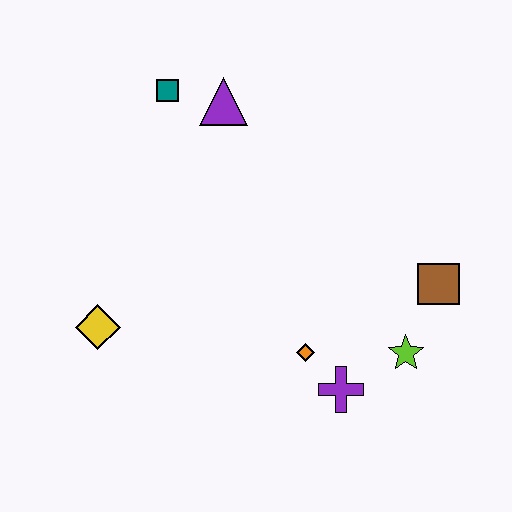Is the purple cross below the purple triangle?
Yes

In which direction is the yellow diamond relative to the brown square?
The yellow diamond is to the left of the brown square.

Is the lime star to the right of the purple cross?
Yes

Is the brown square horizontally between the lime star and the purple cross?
No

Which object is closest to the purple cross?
The orange diamond is closest to the purple cross.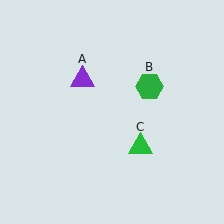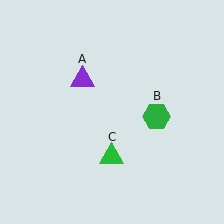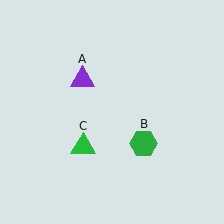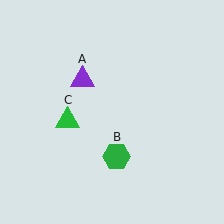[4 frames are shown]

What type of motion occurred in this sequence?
The green hexagon (object B), green triangle (object C) rotated clockwise around the center of the scene.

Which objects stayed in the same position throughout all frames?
Purple triangle (object A) remained stationary.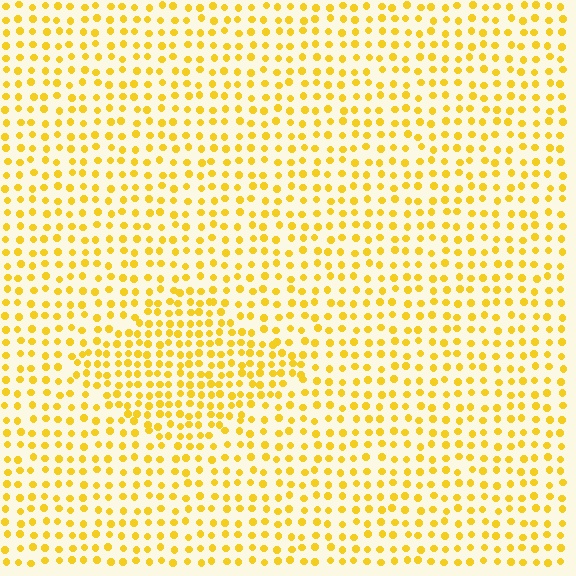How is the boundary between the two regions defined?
The boundary is defined by a change in element density (approximately 1.6x ratio). All elements are the same color, size, and shape.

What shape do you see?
I see a diamond.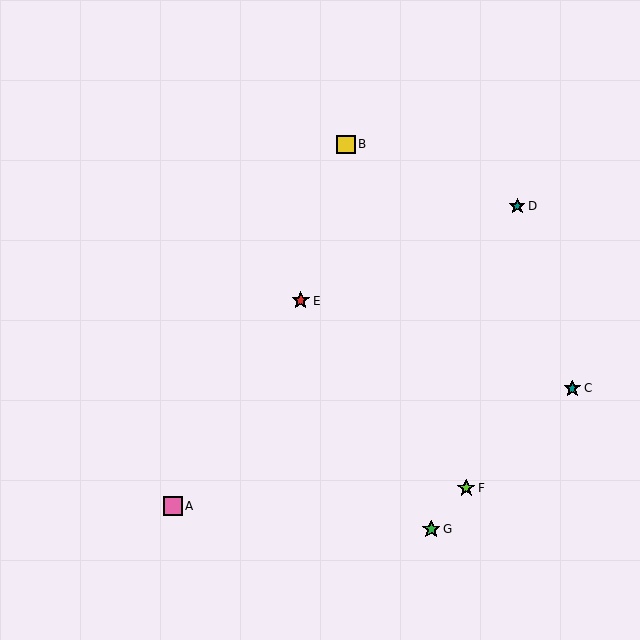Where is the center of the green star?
The center of the green star is at (431, 529).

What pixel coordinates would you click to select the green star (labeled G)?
Click at (431, 529) to select the green star G.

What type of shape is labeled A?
Shape A is a pink square.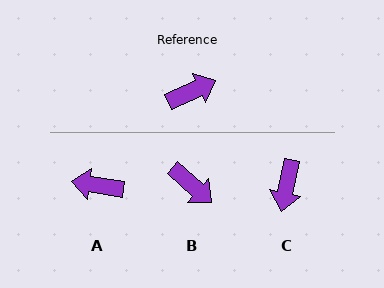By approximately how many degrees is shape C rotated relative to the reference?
Approximately 126 degrees clockwise.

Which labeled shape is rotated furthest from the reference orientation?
A, about 147 degrees away.